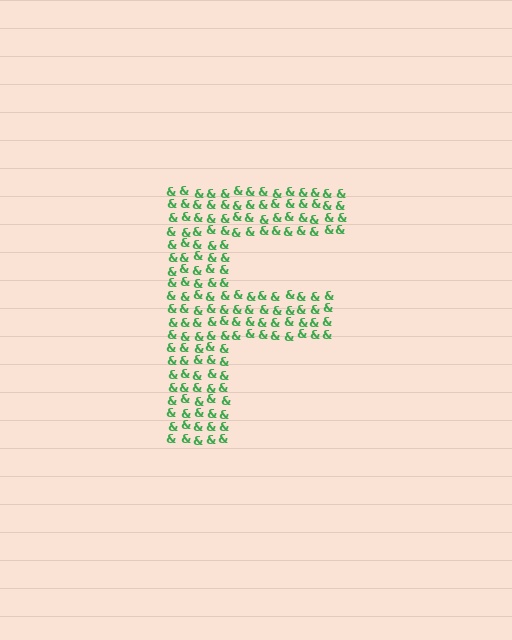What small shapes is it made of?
It is made of small ampersands.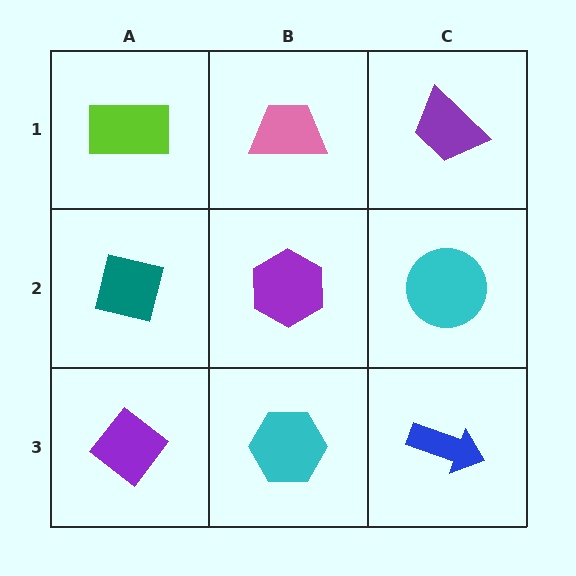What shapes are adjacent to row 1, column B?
A purple hexagon (row 2, column B), a lime rectangle (row 1, column A), a purple trapezoid (row 1, column C).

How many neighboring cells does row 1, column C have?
2.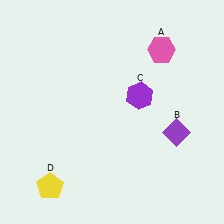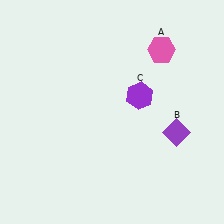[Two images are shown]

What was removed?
The yellow pentagon (D) was removed in Image 2.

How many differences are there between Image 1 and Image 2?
There is 1 difference between the two images.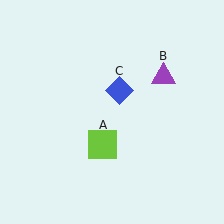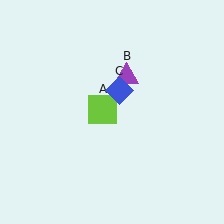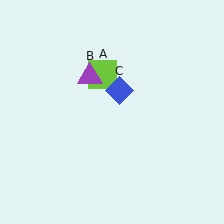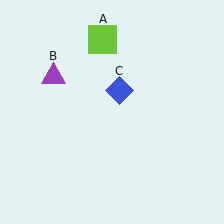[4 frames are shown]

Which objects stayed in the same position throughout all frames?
Blue diamond (object C) remained stationary.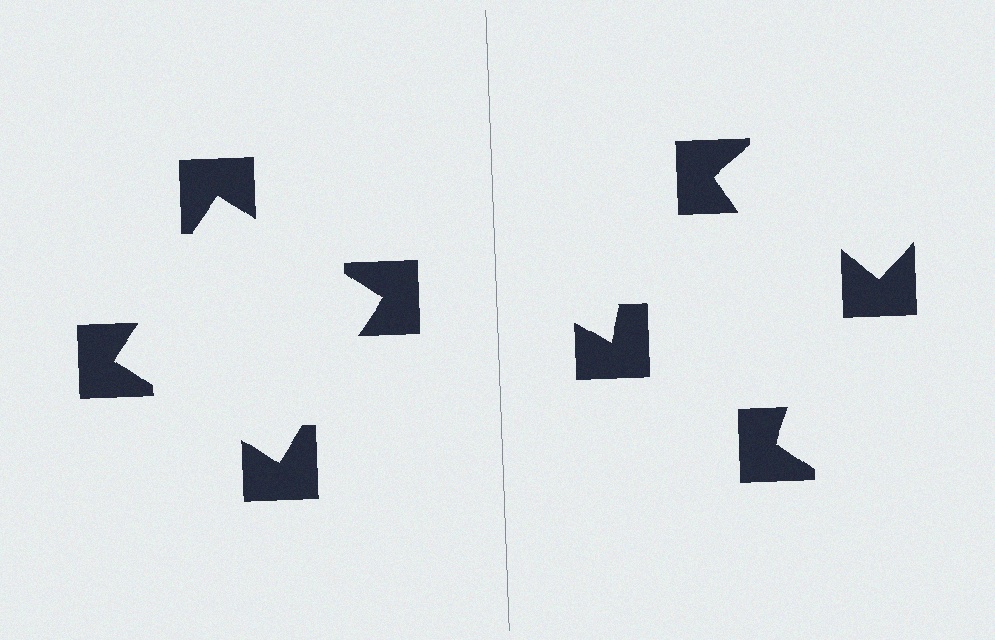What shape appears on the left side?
An illusory square.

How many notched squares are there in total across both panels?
8 — 4 on each side.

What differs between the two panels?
The notched squares are positioned identically on both sides; only the wedge orientations differ. On the left they align to a square; on the right they are misaligned.